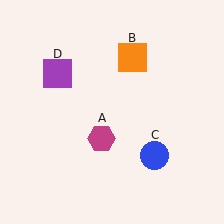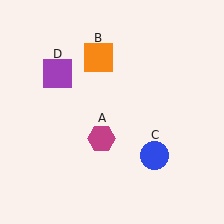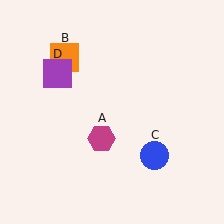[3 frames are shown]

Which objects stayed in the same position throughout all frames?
Magenta hexagon (object A) and blue circle (object C) and purple square (object D) remained stationary.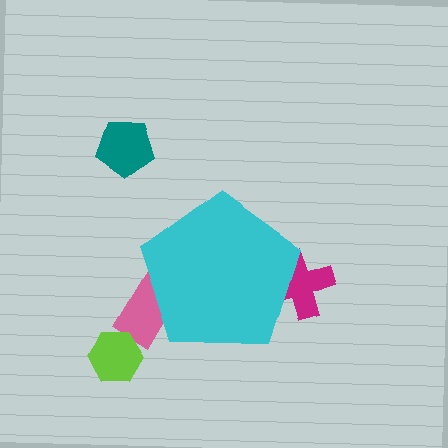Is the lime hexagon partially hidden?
No, the lime hexagon is fully visible.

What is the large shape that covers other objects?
A cyan pentagon.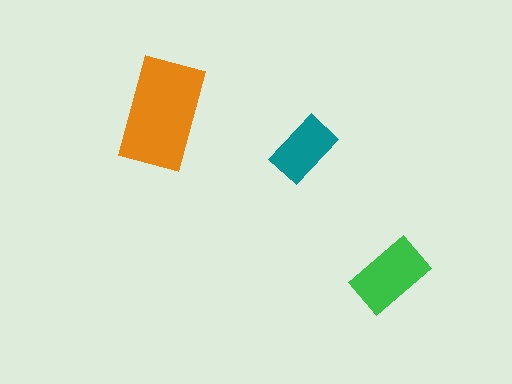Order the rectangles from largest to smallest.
the orange one, the green one, the teal one.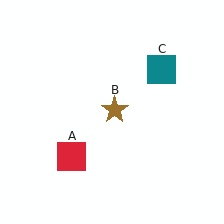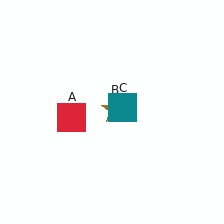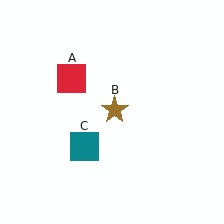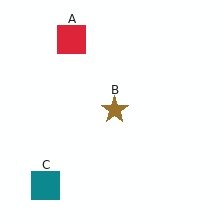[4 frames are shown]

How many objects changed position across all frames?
2 objects changed position: red square (object A), teal square (object C).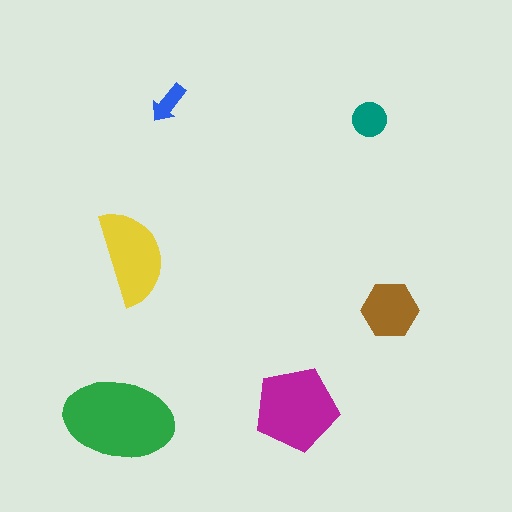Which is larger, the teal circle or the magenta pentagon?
The magenta pentagon.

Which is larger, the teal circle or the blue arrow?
The teal circle.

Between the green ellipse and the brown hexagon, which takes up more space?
The green ellipse.